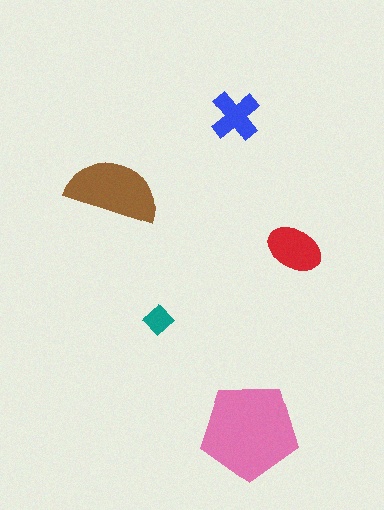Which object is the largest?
The pink pentagon.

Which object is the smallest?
The teal diamond.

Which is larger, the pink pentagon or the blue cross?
The pink pentagon.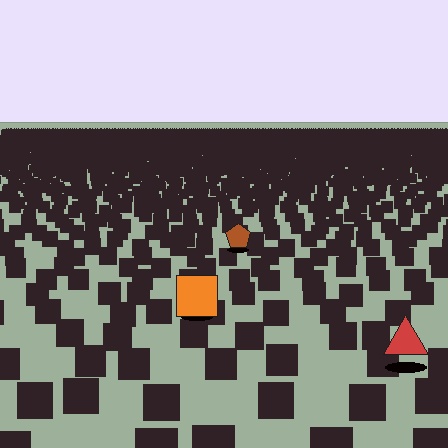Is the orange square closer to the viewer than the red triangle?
No. The red triangle is closer — you can tell from the texture gradient: the ground texture is coarser near it.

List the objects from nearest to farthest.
From nearest to farthest: the red triangle, the orange square, the brown pentagon.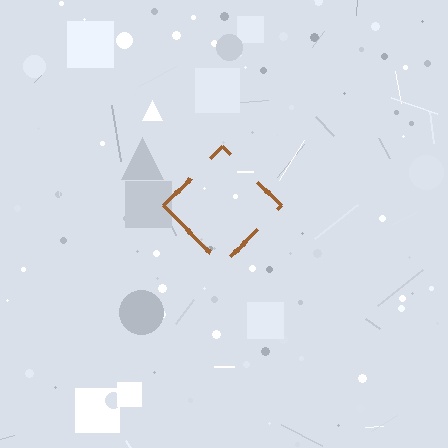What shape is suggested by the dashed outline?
The dashed outline suggests a diamond.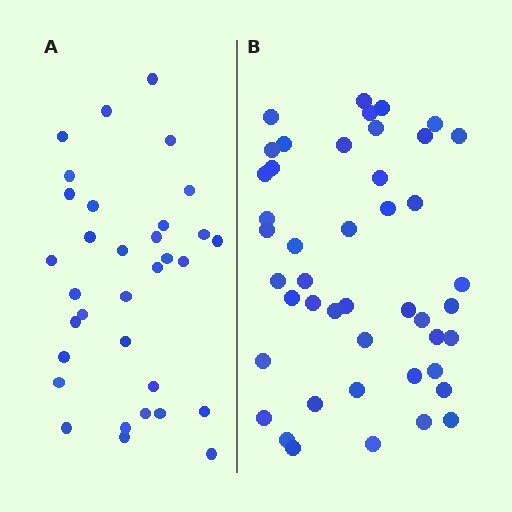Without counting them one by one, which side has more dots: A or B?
Region B (the right region) has more dots.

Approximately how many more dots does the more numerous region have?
Region B has roughly 12 or so more dots than region A.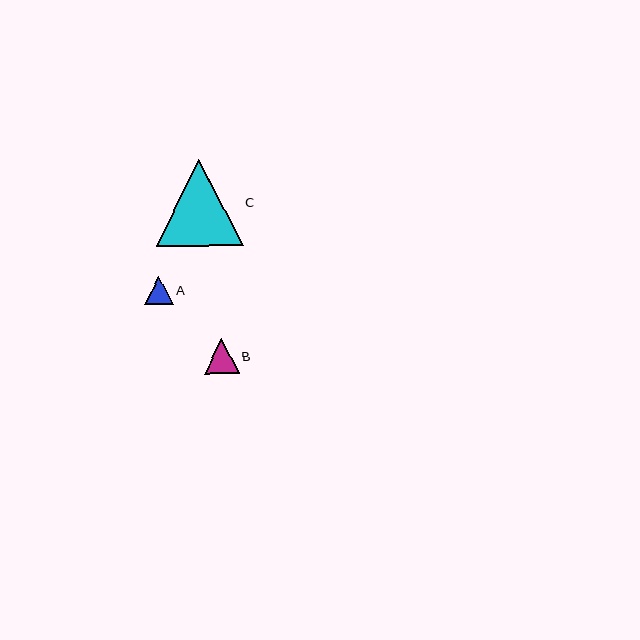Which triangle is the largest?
Triangle C is the largest with a size of approximately 87 pixels.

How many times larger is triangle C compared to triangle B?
Triangle C is approximately 2.5 times the size of triangle B.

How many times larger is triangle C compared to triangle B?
Triangle C is approximately 2.5 times the size of triangle B.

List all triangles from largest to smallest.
From largest to smallest: C, B, A.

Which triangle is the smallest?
Triangle A is the smallest with a size of approximately 28 pixels.